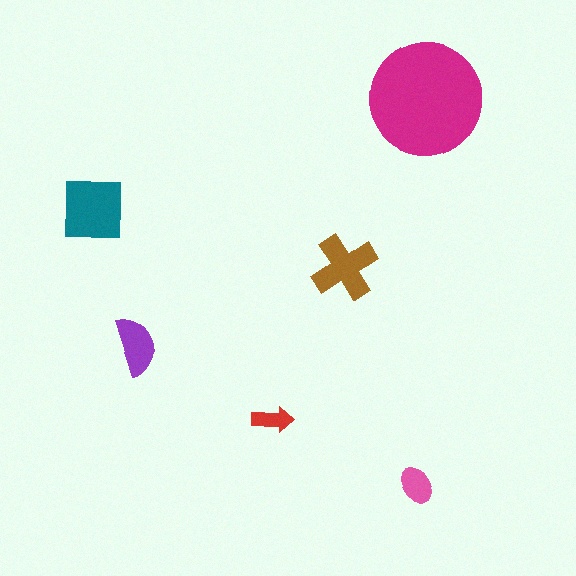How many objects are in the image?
There are 6 objects in the image.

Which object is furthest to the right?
The magenta circle is rightmost.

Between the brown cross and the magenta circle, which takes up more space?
The magenta circle.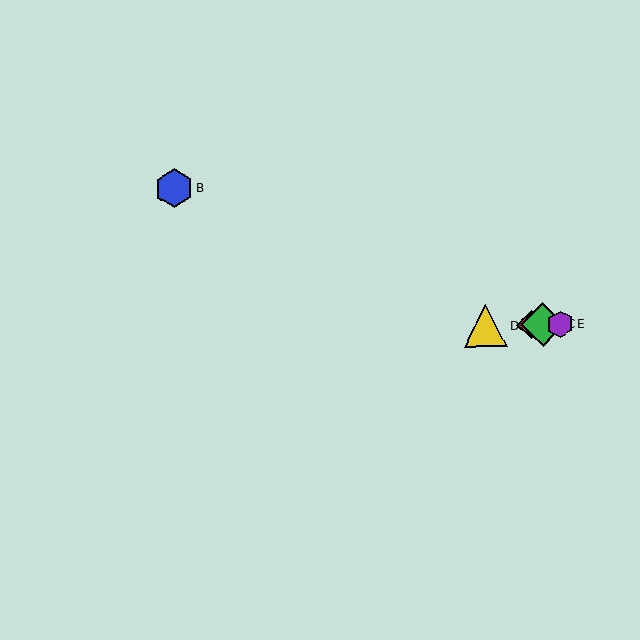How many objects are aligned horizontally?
4 objects (A, C, D, E) are aligned horizontally.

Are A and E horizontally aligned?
Yes, both are at y≈325.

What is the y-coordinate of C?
Object C is at y≈325.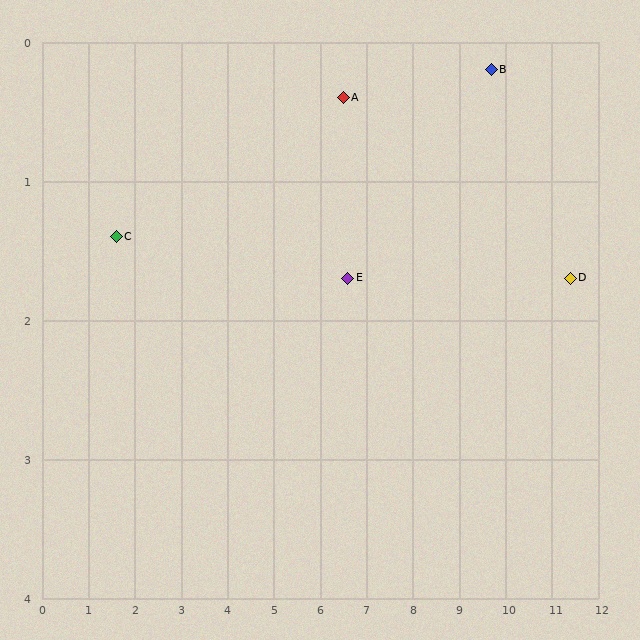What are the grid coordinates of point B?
Point B is at approximately (9.7, 0.2).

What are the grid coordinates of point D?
Point D is at approximately (11.4, 1.7).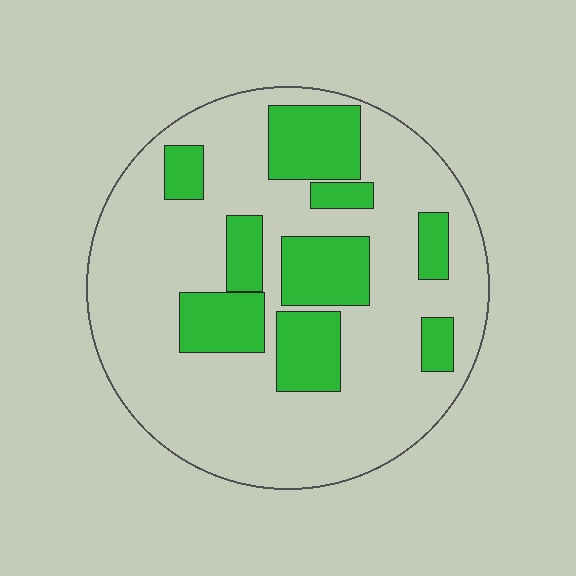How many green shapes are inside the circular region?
9.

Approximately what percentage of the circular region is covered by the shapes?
Approximately 25%.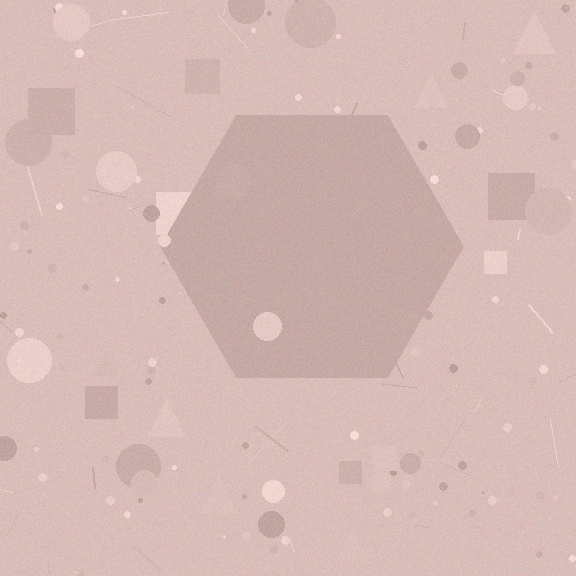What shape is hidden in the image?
A hexagon is hidden in the image.